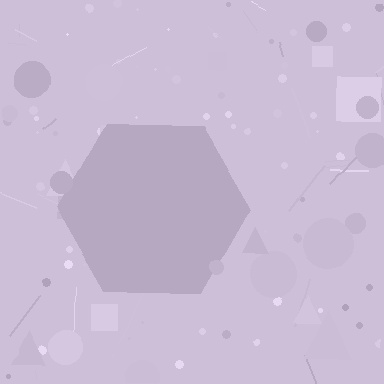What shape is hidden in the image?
A hexagon is hidden in the image.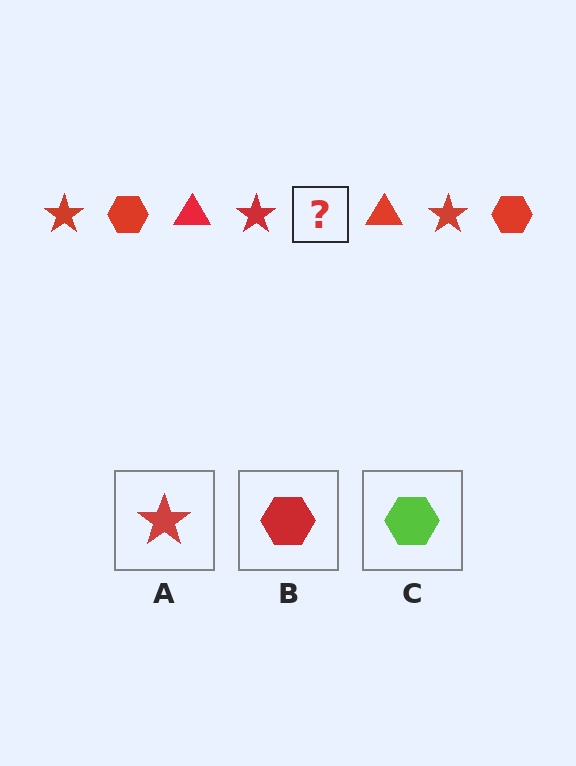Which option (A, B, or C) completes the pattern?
B.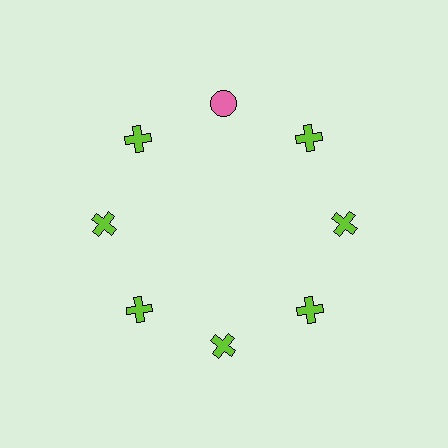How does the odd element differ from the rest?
It differs in both color (pink instead of lime) and shape (circle instead of cross).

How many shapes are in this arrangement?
There are 8 shapes arranged in a ring pattern.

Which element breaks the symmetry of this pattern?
The pink circle at roughly the 12 o'clock position breaks the symmetry. All other shapes are lime crosses.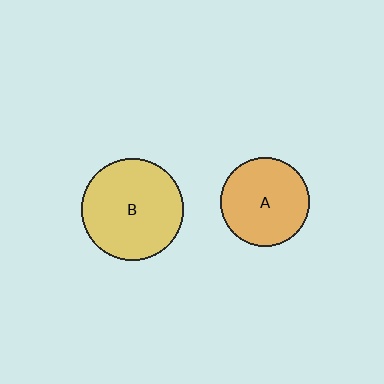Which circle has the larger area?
Circle B (yellow).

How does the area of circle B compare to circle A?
Approximately 1.3 times.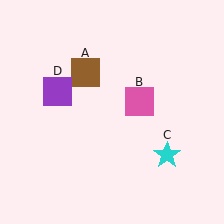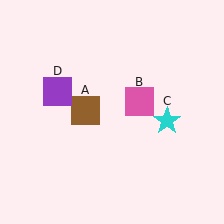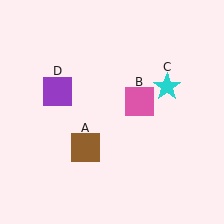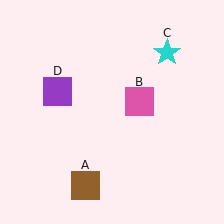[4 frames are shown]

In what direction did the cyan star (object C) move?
The cyan star (object C) moved up.